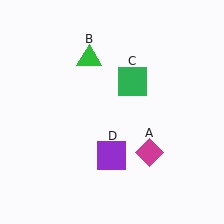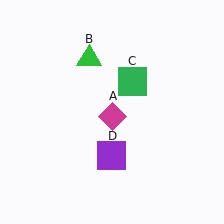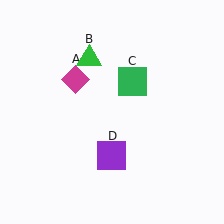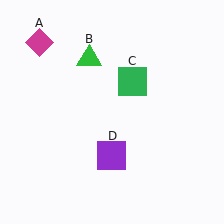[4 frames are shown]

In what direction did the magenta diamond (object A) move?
The magenta diamond (object A) moved up and to the left.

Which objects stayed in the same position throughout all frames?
Green triangle (object B) and green square (object C) and purple square (object D) remained stationary.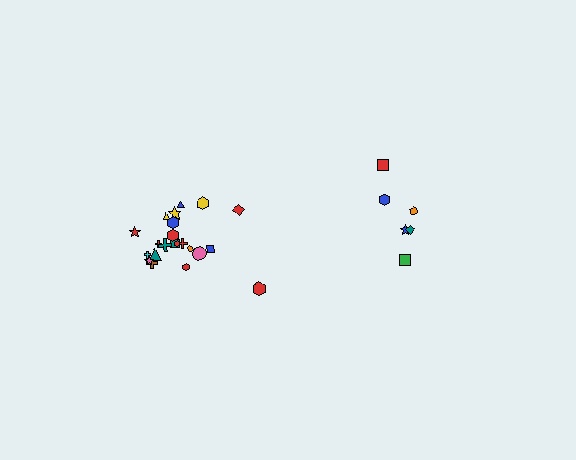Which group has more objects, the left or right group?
The left group.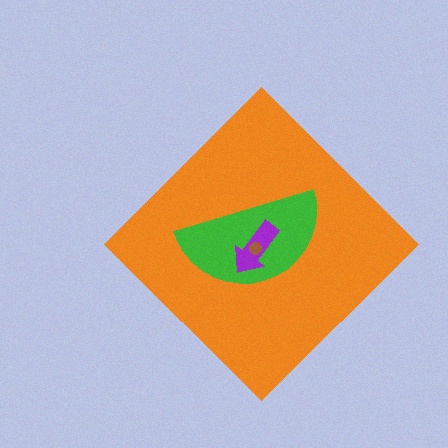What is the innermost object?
The brown circle.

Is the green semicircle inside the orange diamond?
Yes.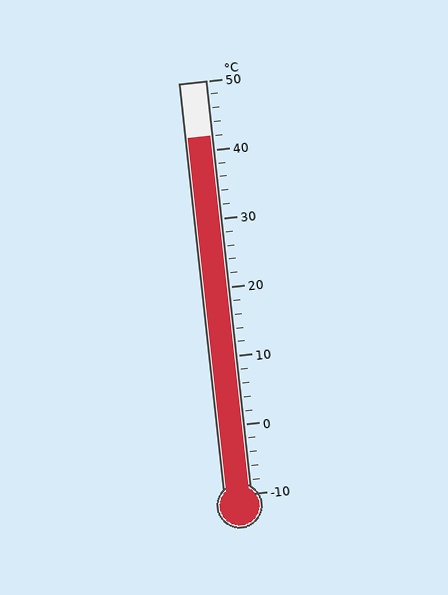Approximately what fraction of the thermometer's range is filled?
The thermometer is filled to approximately 85% of its range.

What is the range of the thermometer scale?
The thermometer scale ranges from -10°C to 50°C.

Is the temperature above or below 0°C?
The temperature is above 0°C.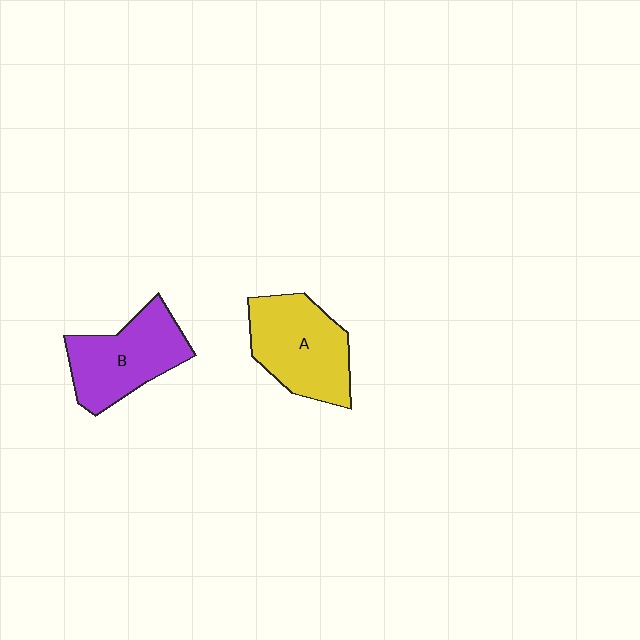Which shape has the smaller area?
Shape B (purple).